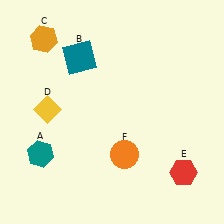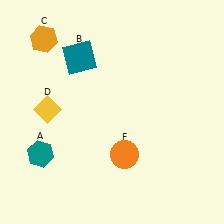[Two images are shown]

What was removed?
The red hexagon (E) was removed in Image 2.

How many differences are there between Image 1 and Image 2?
There is 1 difference between the two images.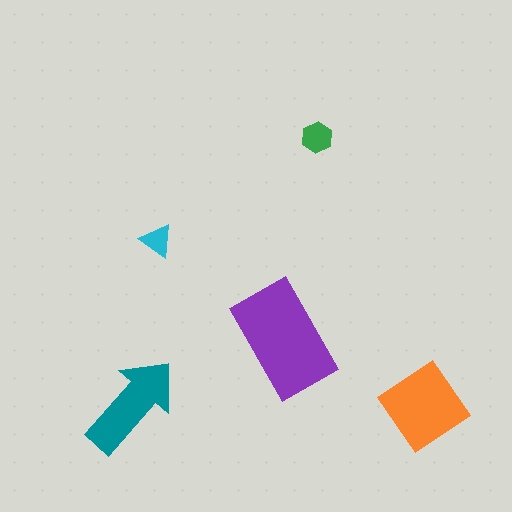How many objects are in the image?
There are 5 objects in the image.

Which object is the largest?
The purple rectangle.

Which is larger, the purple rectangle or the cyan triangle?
The purple rectangle.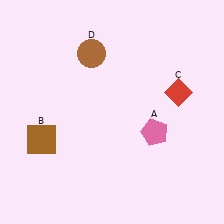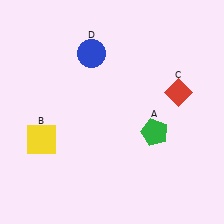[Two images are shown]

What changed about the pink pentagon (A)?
In Image 1, A is pink. In Image 2, it changed to green.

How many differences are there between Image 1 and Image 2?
There are 3 differences between the two images.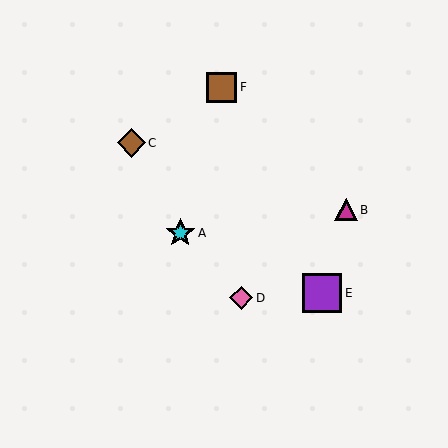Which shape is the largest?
The purple square (labeled E) is the largest.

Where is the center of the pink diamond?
The center of the pink diamond is at (241, 298).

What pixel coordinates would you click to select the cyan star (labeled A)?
Click at (180, 233) to select the cyan star A.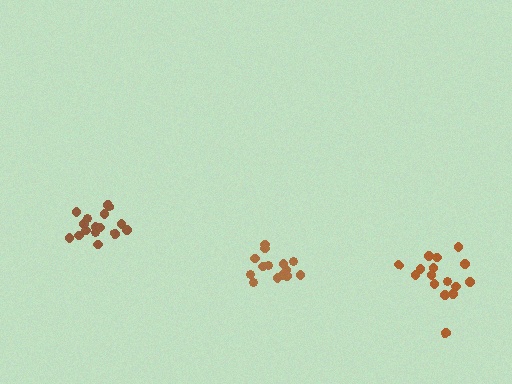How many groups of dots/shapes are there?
There are 3 groups.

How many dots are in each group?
Group 1: 14 dots, Group 2: 17 dots, Group 3: 16 dots (47 total).